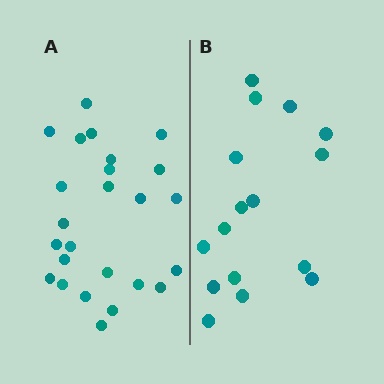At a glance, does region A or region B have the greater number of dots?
Region A (the left region) has more dots.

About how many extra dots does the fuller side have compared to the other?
Region A has roughly 8 or so more dots than region B.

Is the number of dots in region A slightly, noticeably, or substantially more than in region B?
Region A has substantially more. The ratio is roughly 1.6 to 1.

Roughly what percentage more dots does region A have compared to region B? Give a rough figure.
About 55% more.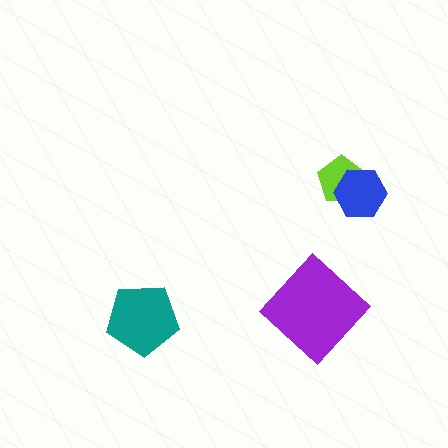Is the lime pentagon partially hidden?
Yes, it is partially covered by another shape.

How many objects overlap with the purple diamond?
0 objects overlap with the purple diamond.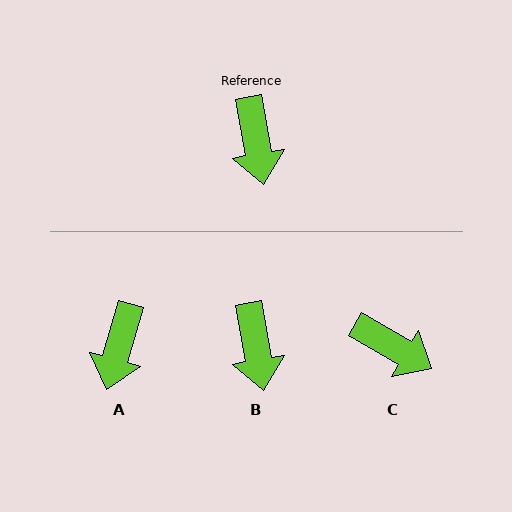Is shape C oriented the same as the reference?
No, it is off by about 50 degrees.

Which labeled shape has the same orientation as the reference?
B.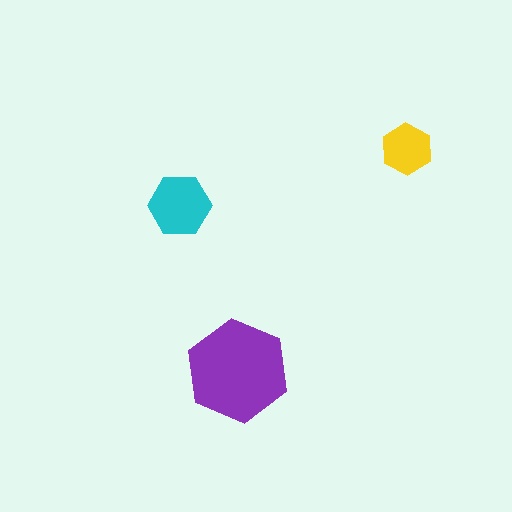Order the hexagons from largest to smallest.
the purple one, the cyan one, the yellow one.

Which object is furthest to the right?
The yellow hexagon is rightmost.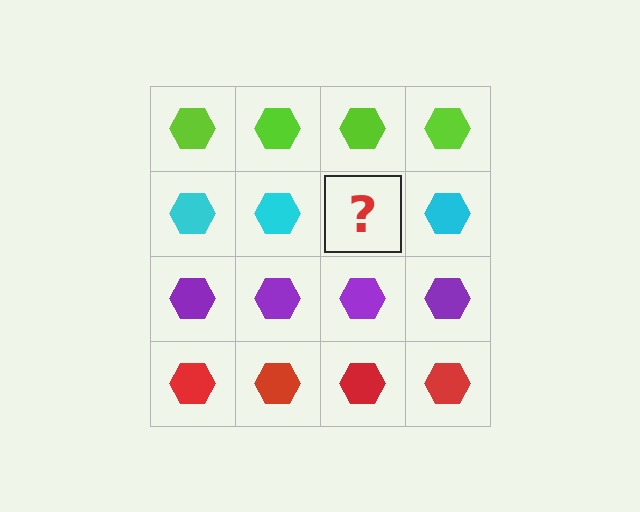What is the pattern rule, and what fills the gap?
The rule is that each row has a consistent color. The gap should be filled with a cyan hexagon.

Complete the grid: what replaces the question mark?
The question mark should be replaced with a cyan hexagon.